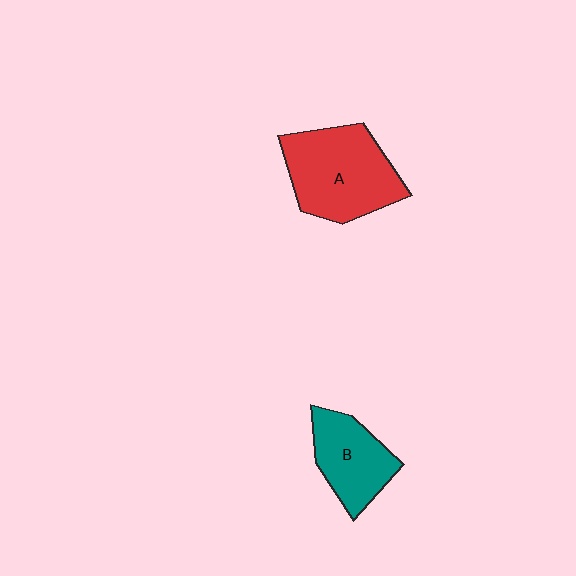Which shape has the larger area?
Shape A (red).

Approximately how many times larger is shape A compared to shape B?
Approximately 1.5 times.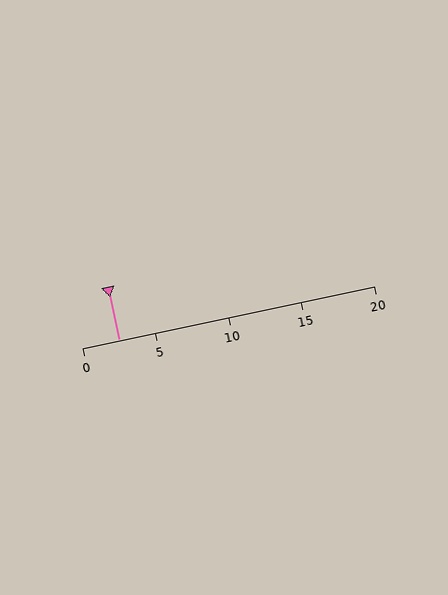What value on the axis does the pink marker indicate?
The marker indicates approximately 2.5.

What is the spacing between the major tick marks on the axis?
The major ticks are spaced 5 apart.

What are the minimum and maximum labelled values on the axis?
The axis runs from 0 to 20.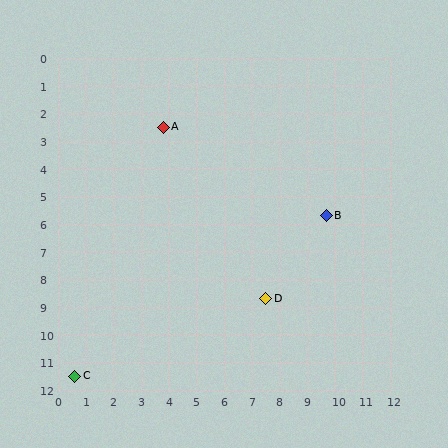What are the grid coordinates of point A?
Point A is at approximately (3.8, 2.5).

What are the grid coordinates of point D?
Point D is at approximately (7.5, 8.7).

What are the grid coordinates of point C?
Point C is at approximately (0.6, 11.5).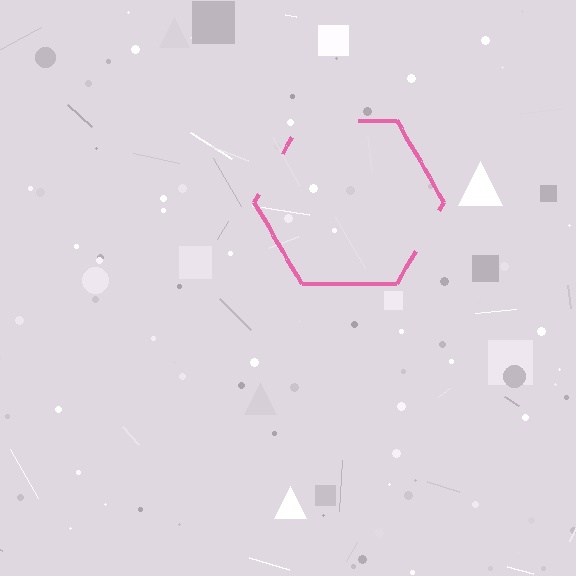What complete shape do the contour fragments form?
The contour fragments form a hexagon.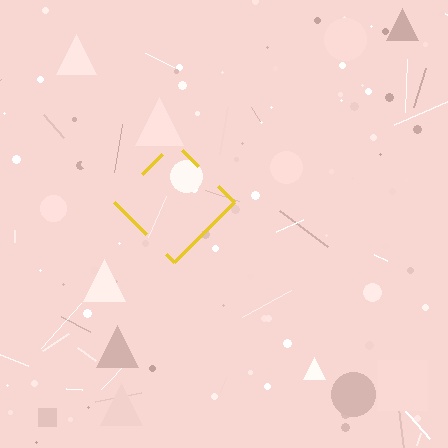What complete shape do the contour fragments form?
The contour fragments form a diamond.